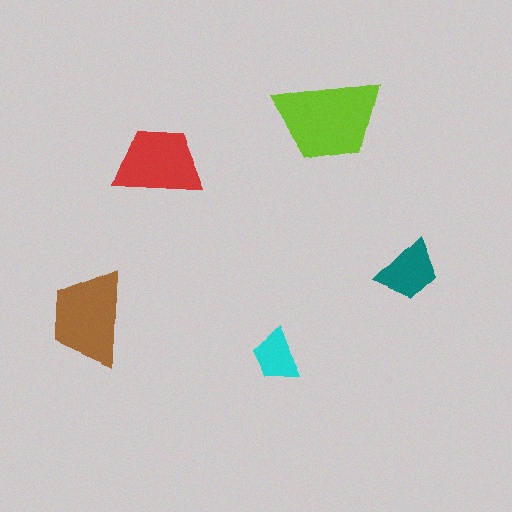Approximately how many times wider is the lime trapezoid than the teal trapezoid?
About 1.5 times wider.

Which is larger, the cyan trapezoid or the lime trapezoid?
The lime one.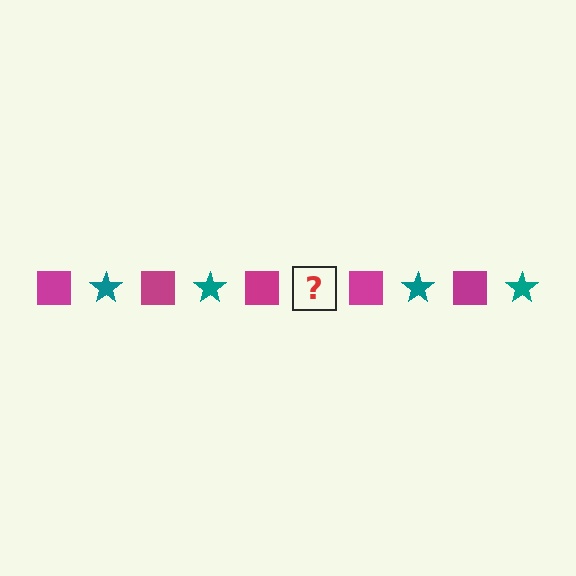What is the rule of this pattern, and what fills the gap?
The rule is that the pattern alternates between magenta square and teal star. The gap should be filled with a teal star.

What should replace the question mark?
The question mark should be replaced with a teal star.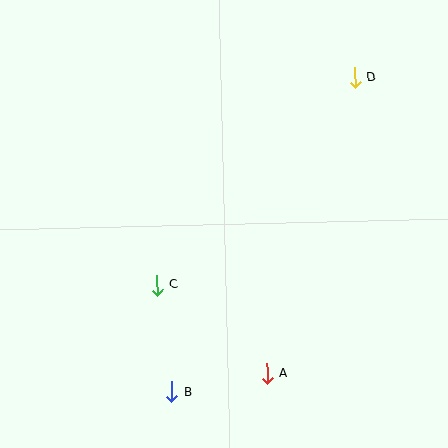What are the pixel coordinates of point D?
Point D is at (355, 78).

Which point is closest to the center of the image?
Point C at (157, 285) is closest to the center.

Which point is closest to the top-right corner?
Point D is closest to the top-right corner.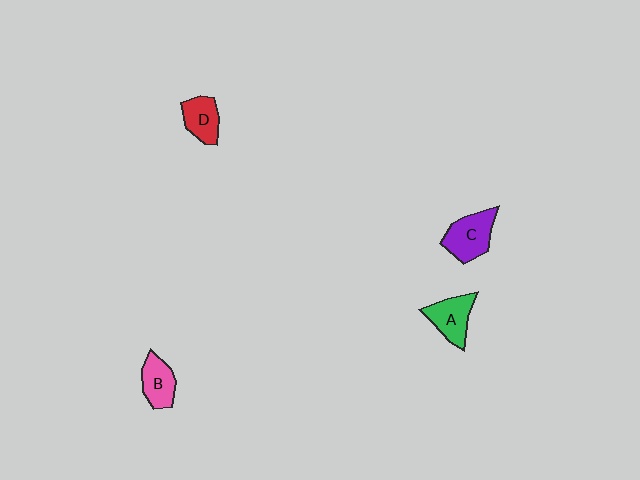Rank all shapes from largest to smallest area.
From largest to smallest: C (purple), A (green), B (pink), D (red).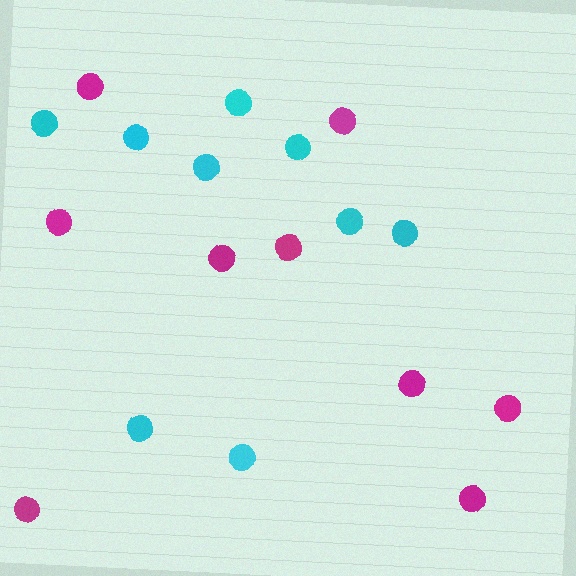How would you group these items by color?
There are 2 groups: one group of magenta circles (9) and one group of cyan circles (9).